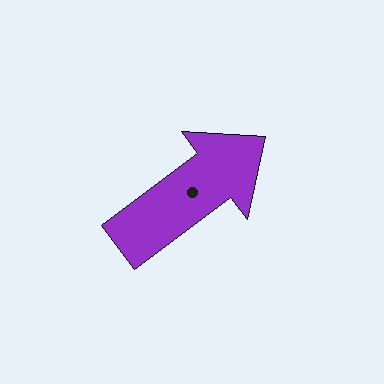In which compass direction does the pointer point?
Northeast.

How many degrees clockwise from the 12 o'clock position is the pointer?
Approximately 53 degrees.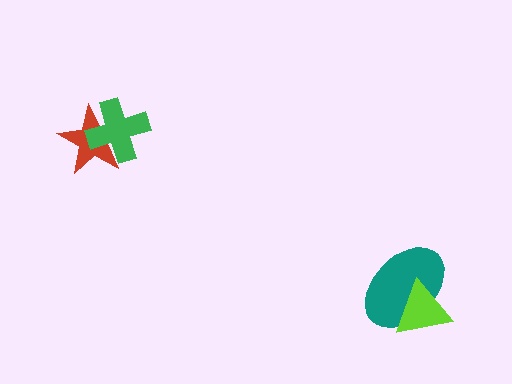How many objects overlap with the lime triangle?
1 object overlaps with the lime triangle.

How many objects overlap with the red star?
1 object overlaps with the red star.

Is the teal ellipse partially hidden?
Yes, it is partially covered by another shape.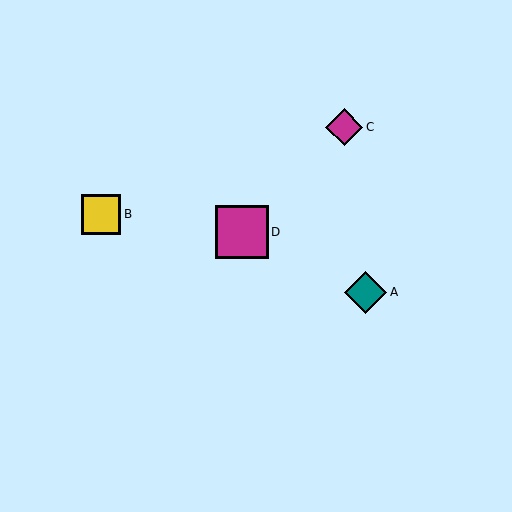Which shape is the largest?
The magenta square (labeled D) is the largest.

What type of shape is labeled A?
Shape A is a teal diamond.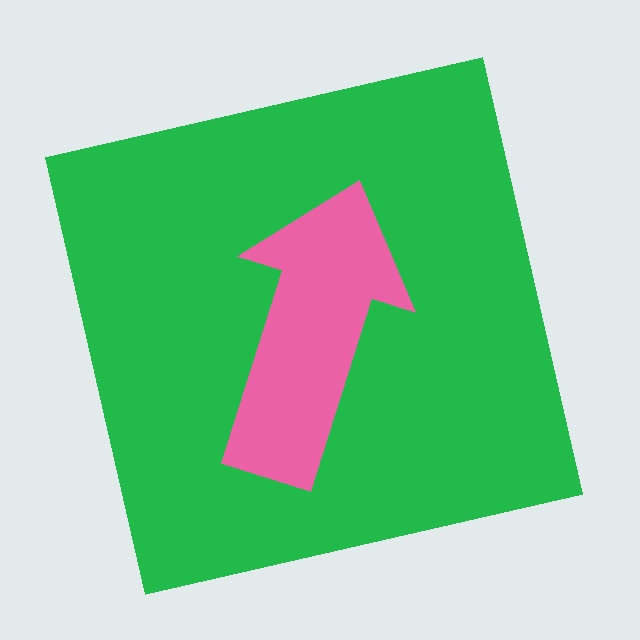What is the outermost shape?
The green square.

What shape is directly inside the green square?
The pink arrow.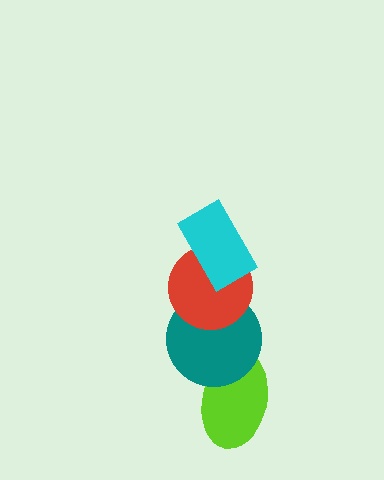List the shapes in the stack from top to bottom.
From top to bottom: the cyan rectangle, the red circle, the teal circle, the lime ellipse.